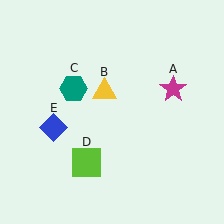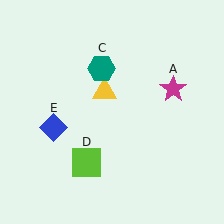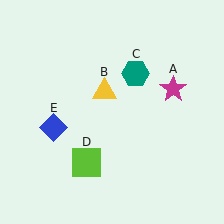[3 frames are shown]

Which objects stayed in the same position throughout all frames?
Magenta star (object A) and yellow triangle (object B) and lime square (object D) and blue diamond (object E) remained stationary.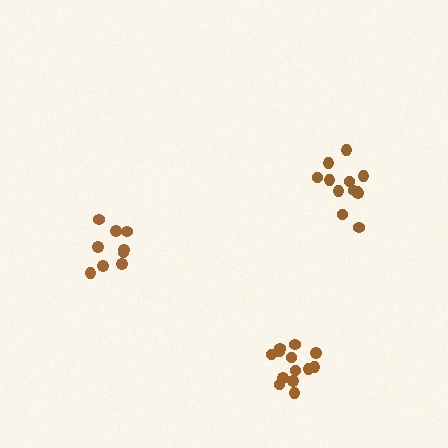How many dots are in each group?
Group 1: 12 dots, Group 2: 13 dots, Group 3: 9 dots (34 total).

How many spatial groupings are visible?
There are 3 spatial groupings.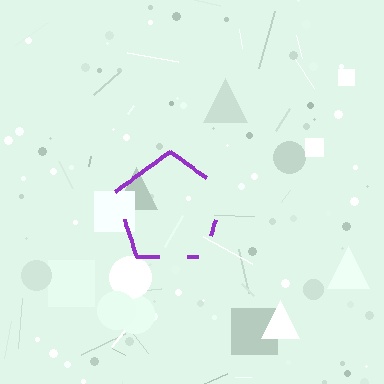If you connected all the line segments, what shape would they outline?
They would outline a pentagon.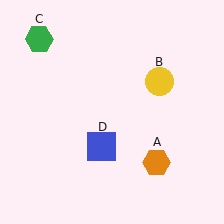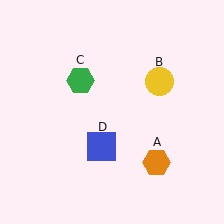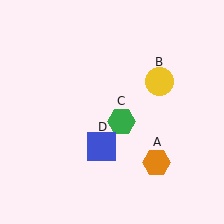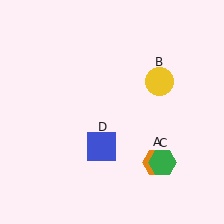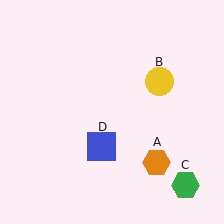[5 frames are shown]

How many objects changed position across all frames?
1 object changed position: green hexagon (object C).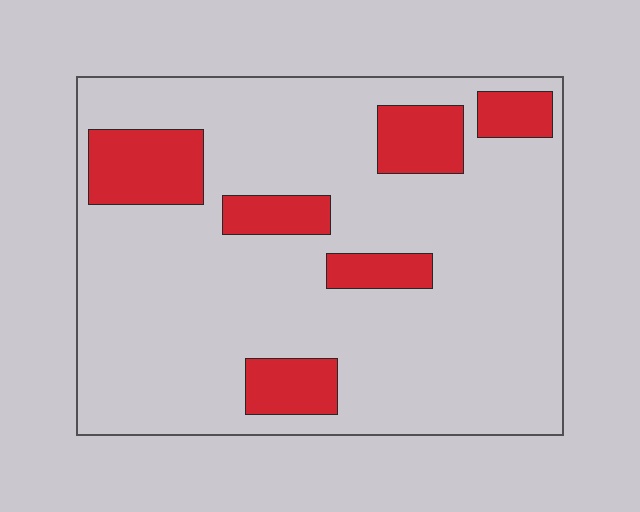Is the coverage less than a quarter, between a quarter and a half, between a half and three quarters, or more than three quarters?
Less than a quarter.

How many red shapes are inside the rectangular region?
6.